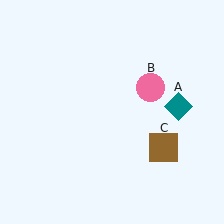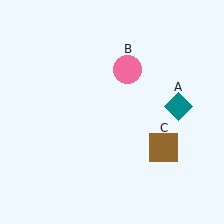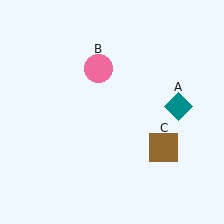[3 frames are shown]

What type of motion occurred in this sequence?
The pink circle (object B) rotated counterclockwise around the center of the scene.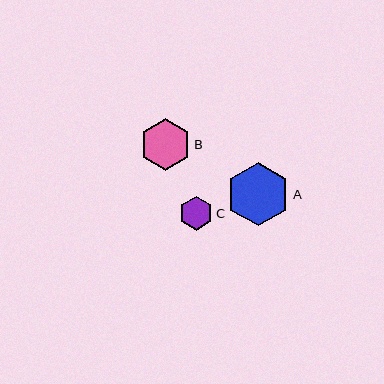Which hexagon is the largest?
Hexagon A is the largest with a size of approximately 64 pixels.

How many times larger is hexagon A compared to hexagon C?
Hexagon A is approximately 1.9 times the size of hexagon C.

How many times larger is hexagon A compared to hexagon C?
Hexagon A is approximately 1.9 times the size of hexagon C.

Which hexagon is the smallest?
Hexagon C is the smallest with a size of approximately 34 pixels.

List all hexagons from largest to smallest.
From largest to smallest: A, B, C.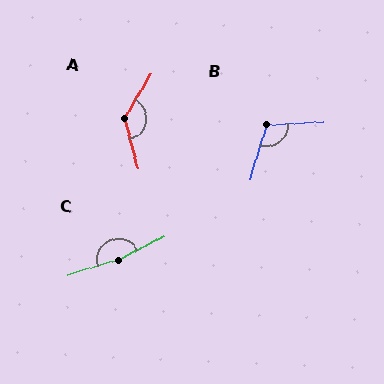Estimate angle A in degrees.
Approximately 133 degrees.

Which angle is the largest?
C, at approximately 170 degrees.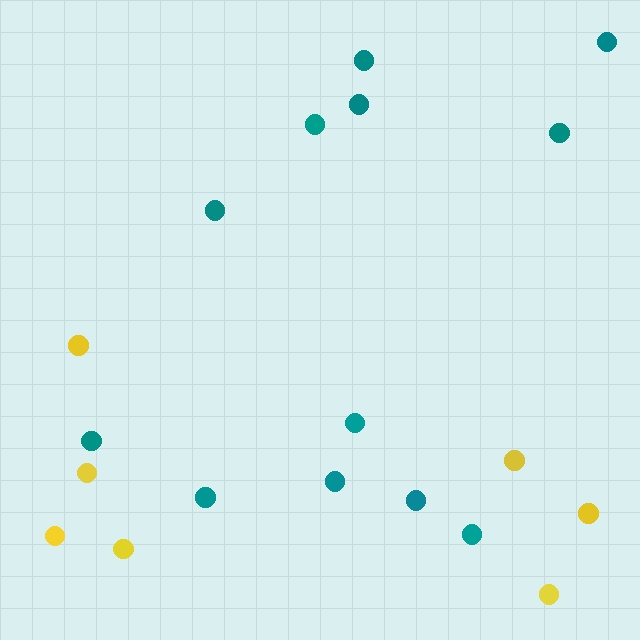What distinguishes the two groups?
There are 2 groups: one group of yellow circles (7) and one group of teal circles (12).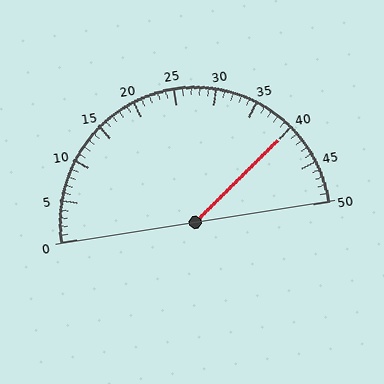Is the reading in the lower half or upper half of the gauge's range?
The reading is in the upper half of the range (0 to 50).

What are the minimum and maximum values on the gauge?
The gauge ranges from 0 to 50.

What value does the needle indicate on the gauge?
The needle indicates approximately 40.